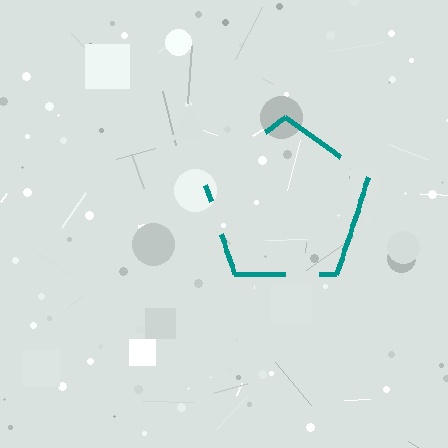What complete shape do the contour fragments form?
The contour fragments form a pentagon.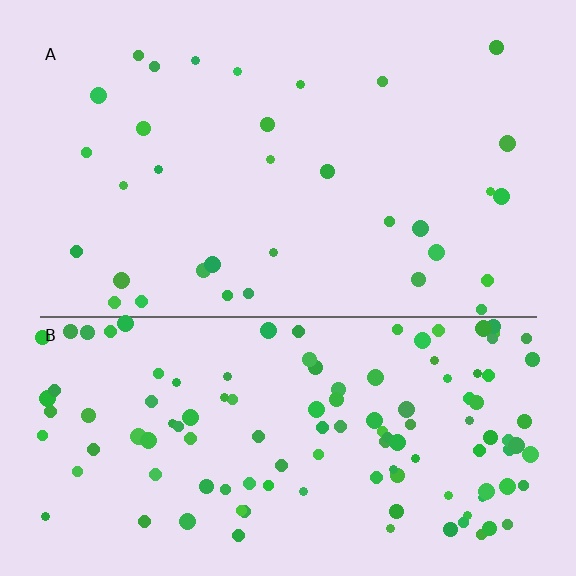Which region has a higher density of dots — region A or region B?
B (the bottom).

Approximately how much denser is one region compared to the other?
Approximately 3.8× — region B over region A.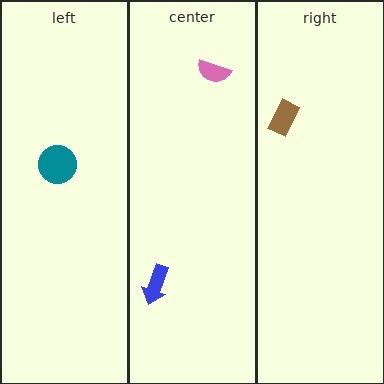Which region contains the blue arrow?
The center region.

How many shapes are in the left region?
1.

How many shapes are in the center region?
2.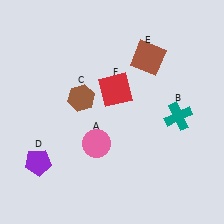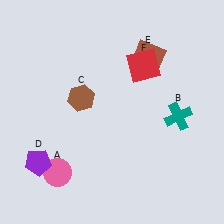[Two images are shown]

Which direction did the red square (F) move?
The red square (F) moved right.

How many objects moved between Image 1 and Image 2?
2 objects moved between the two images.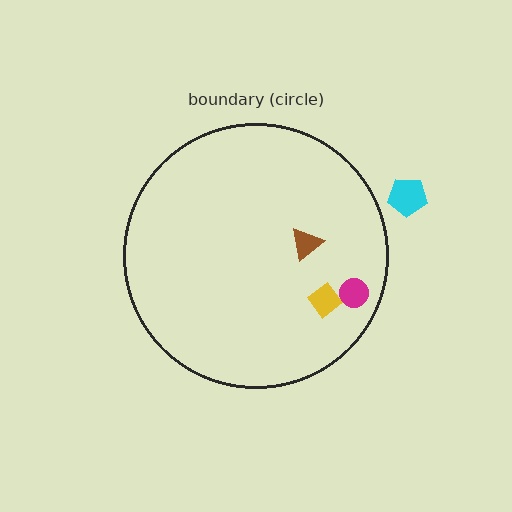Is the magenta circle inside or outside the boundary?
Inside.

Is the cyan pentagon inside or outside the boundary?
Outside.